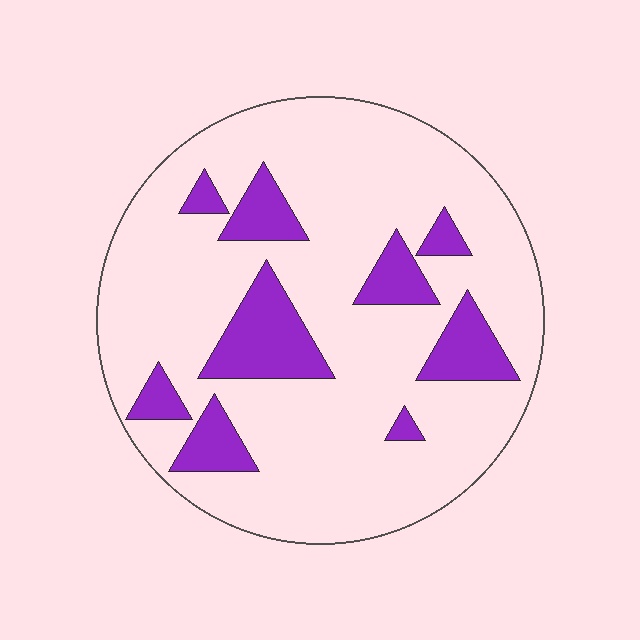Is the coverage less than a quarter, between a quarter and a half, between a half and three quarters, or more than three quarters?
Less than a quarter.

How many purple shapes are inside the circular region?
9.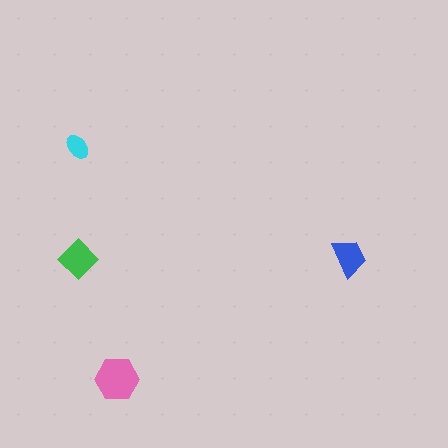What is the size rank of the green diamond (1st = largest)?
2nd.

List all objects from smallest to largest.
The cyan ellipse, the blue trapezoid, the green diamond, the pink hexagon.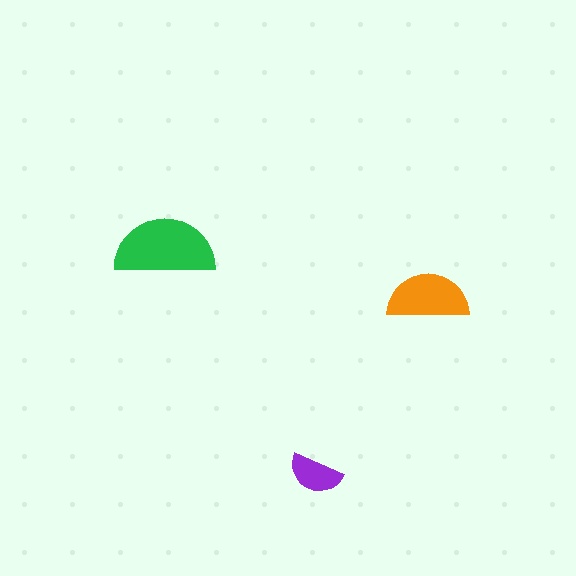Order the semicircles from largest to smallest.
the green one, the orange one, the purple one.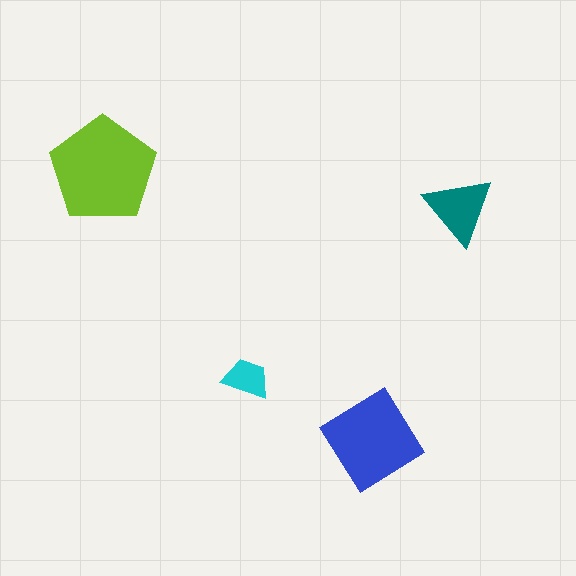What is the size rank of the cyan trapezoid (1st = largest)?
4th.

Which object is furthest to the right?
The teal triangle is rightmost.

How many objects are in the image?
There are 4 objects in the image.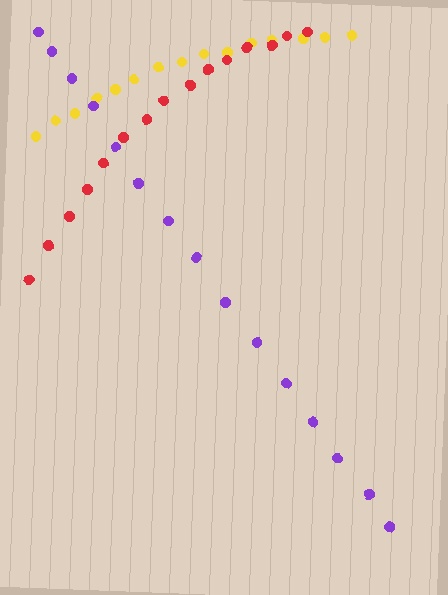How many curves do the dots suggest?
There are 3 distinct paths.